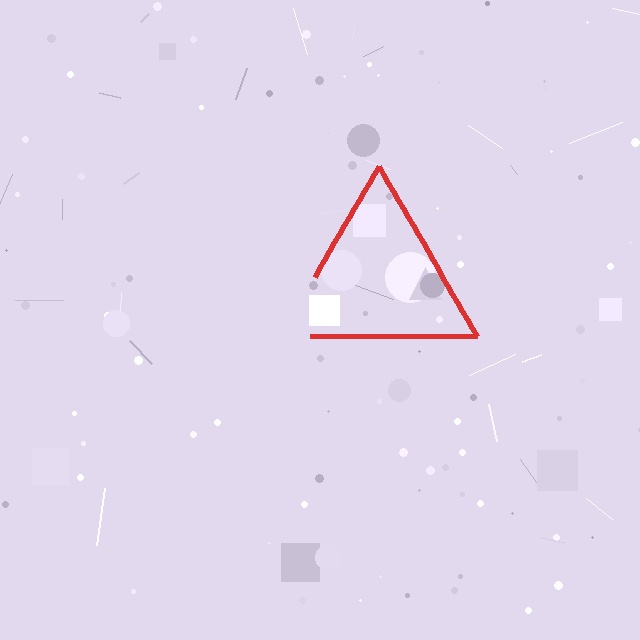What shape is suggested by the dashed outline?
The dashed outline suggests a triangle.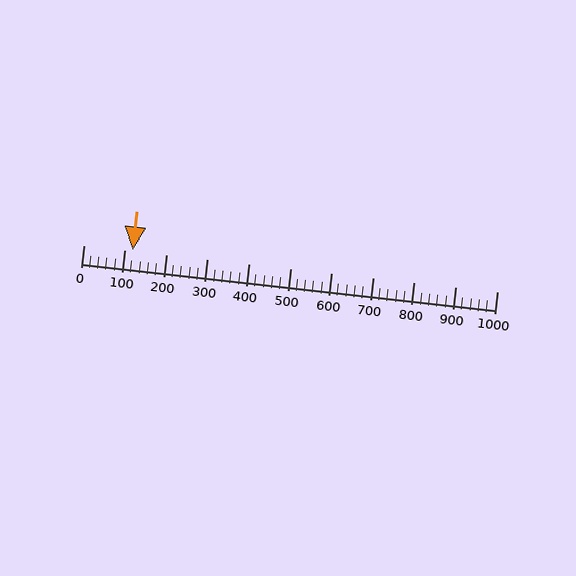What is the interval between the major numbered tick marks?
The major tick marks are spaced 100 units apart.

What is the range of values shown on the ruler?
The ruler shows values from 0 to 1000.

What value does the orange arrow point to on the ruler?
The orange arrow points to approximately 120.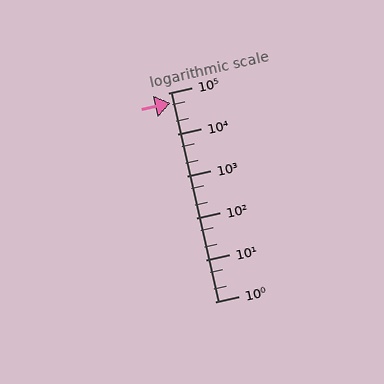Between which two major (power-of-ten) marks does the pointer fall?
The pointer is between 10000 and 100000.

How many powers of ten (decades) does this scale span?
The scale spans 5 decades, from 1 to 100000.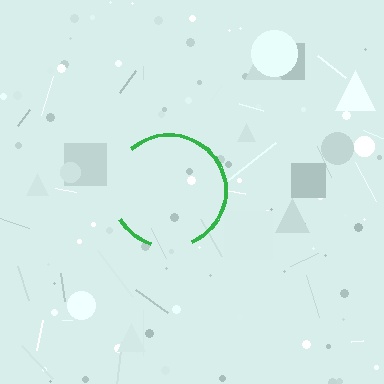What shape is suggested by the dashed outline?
The dashed outline suggests a circle.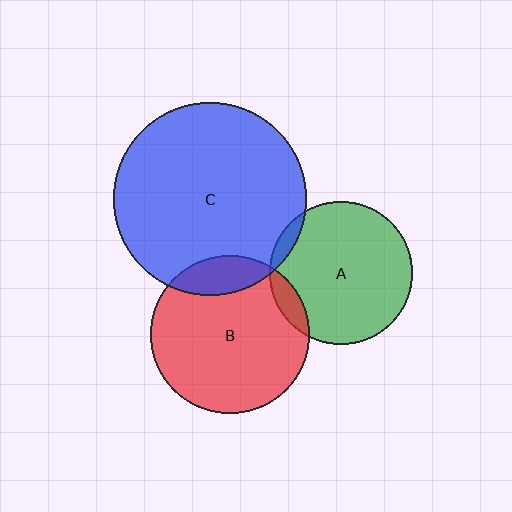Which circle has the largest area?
Circle C (blue).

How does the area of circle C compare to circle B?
Approximately 1.5 times.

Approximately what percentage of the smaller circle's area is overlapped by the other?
Approximately 15%.